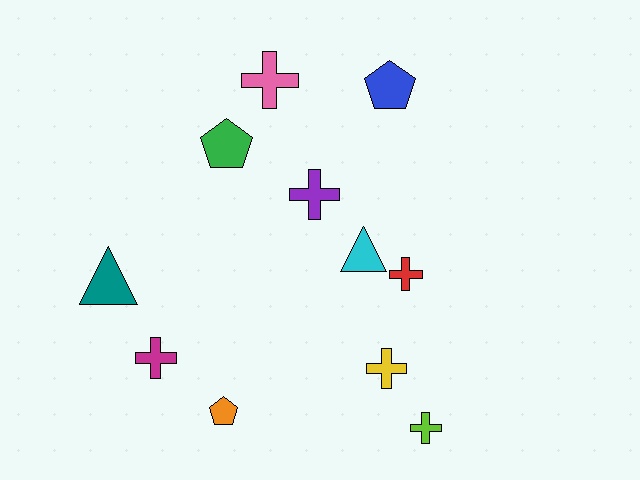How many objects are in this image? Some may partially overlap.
There are 11 objects.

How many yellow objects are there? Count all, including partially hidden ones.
There is 1 yellow object.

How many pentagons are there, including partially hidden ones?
There are 3 pentagons.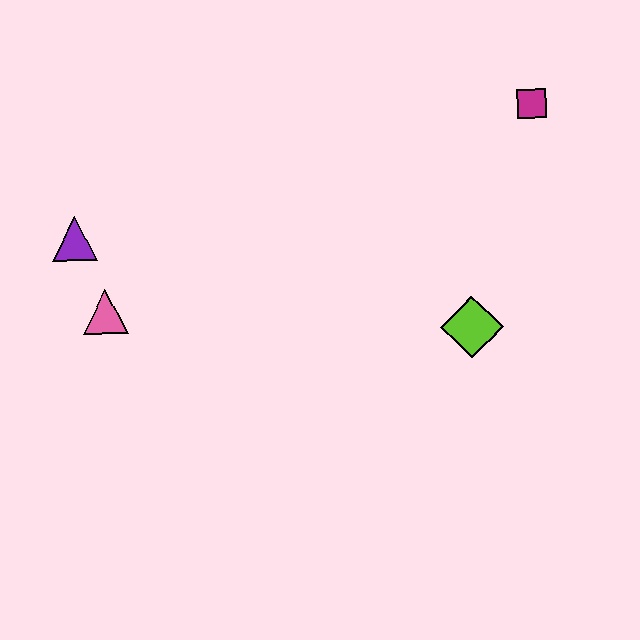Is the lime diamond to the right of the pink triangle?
Yes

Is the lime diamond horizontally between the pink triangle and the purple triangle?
No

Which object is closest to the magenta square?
The lime diamond is closest to the magenta square.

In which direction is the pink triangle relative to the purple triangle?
The pink triangle is below the purple triangle.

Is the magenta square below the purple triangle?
No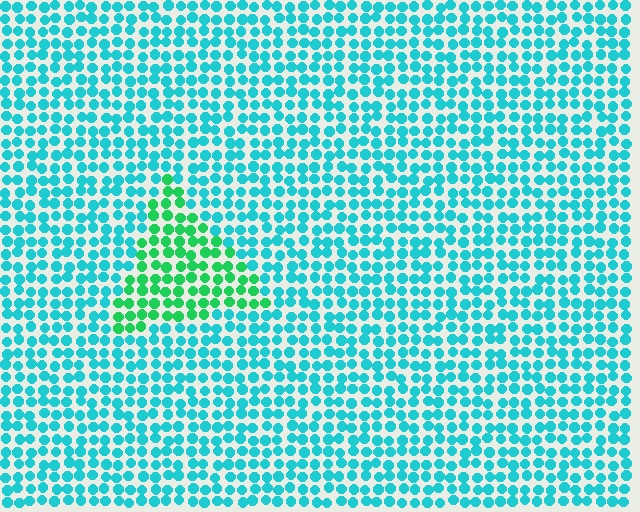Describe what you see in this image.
The image is filled with small cyan elements in a uniform arrangement. A triangle-shaped region is visible where the elements are tinted to a slightly different hue, forming a subtle color boundary.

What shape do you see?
I see a triangle.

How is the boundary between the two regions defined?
The boundary is defined purely by a slight shift in hue (about 42 degrees). Spacing, size, and orientation are identical on both sides.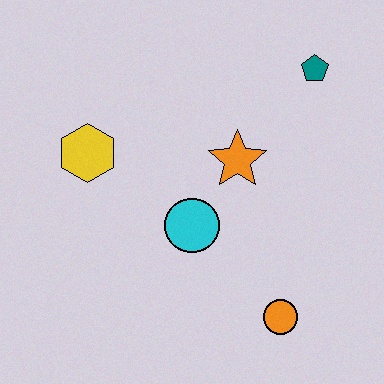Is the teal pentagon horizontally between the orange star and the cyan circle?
No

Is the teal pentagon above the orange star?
Yes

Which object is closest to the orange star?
The cyan circle is closest to the orange star.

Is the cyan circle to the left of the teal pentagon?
Yes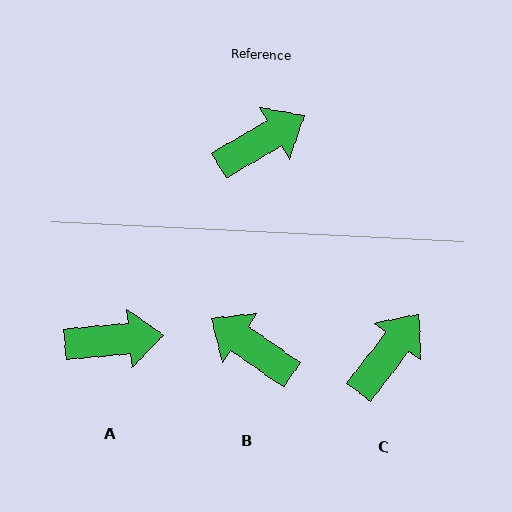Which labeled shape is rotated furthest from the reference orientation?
B, about 115 degrees away.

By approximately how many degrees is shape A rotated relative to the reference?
Approximately 25 degrees clockwise.